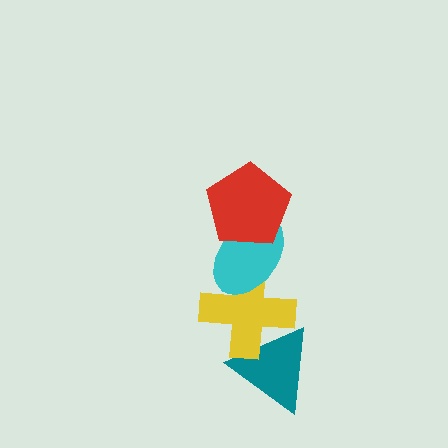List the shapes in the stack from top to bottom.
From top to bottom: the red pentagon, the cyan ellipse, the yellow cross, the teal triangle.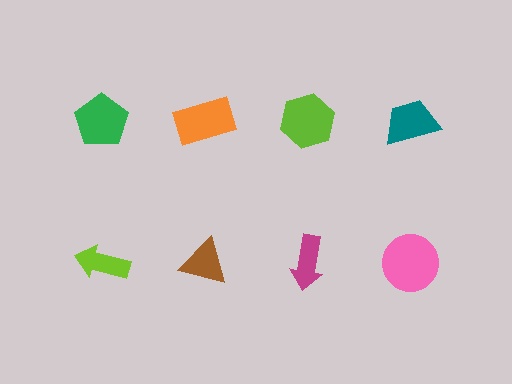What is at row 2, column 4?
A pink circle.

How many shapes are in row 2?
4 shapes.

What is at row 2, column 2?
A brown triangle.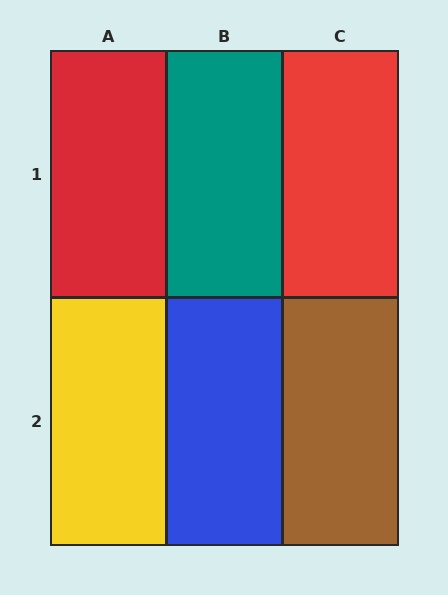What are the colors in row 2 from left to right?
Yellow, blue, brown.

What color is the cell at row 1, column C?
Red.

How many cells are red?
2 cells are red.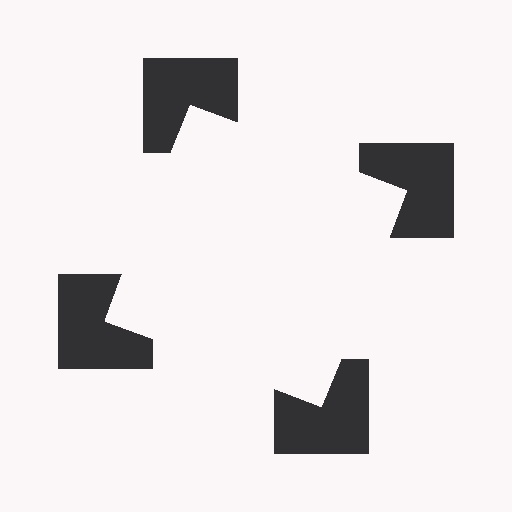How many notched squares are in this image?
There are 4 — one at each vertex of the illusory square.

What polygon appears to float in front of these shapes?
An illusory square — its edges are inferred from the aligned wedge cuts in the notched squares, not physically drawn.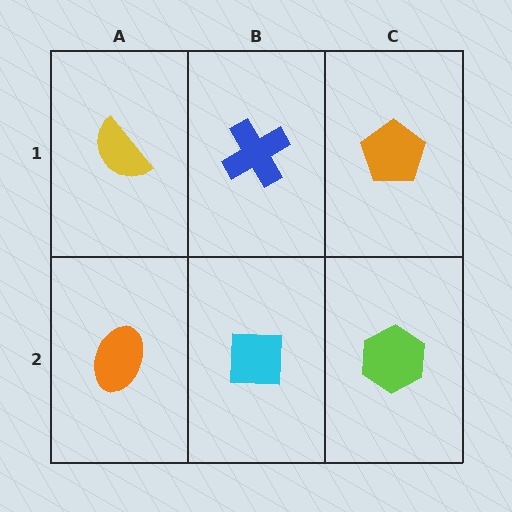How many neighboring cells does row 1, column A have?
2.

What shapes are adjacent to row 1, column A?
An orange ellipse (row 2, column A), a blue cross (row 1, column B).